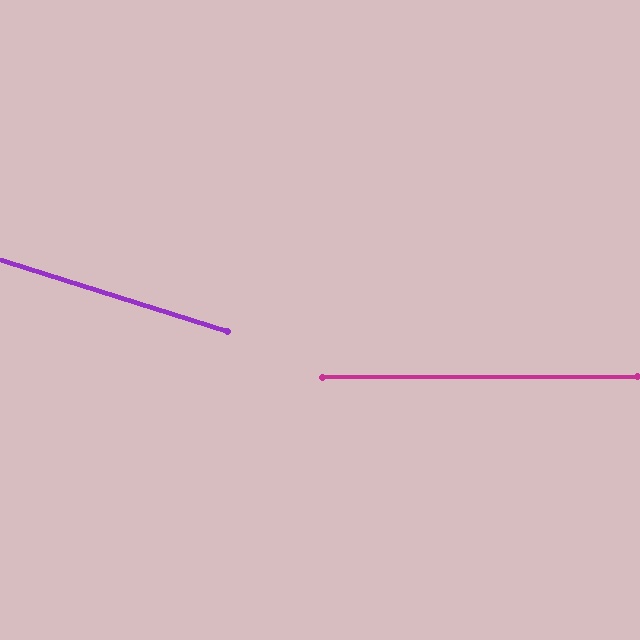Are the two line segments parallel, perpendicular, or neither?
Neither parallel nor perpendicular — they differ by about 18°.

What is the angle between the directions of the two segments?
Approximately 18 degrees.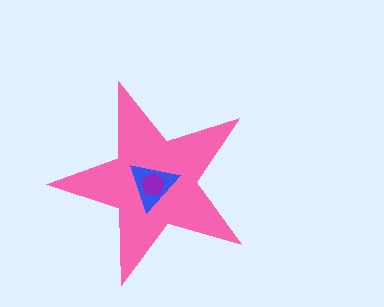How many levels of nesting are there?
3.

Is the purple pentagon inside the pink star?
Yes.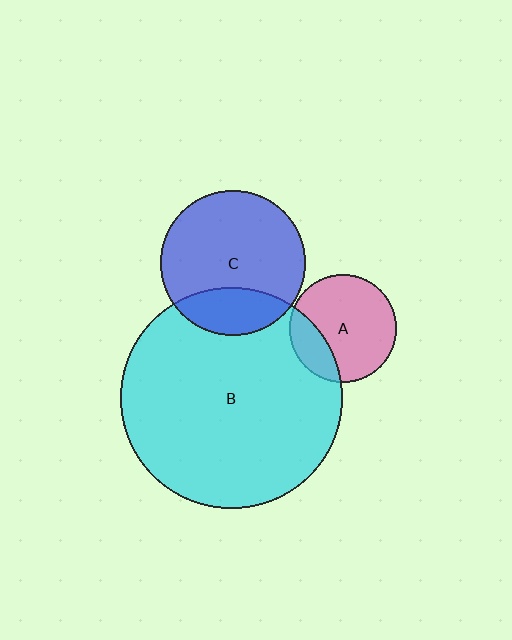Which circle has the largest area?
Circle B (cyan).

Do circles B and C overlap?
Yes.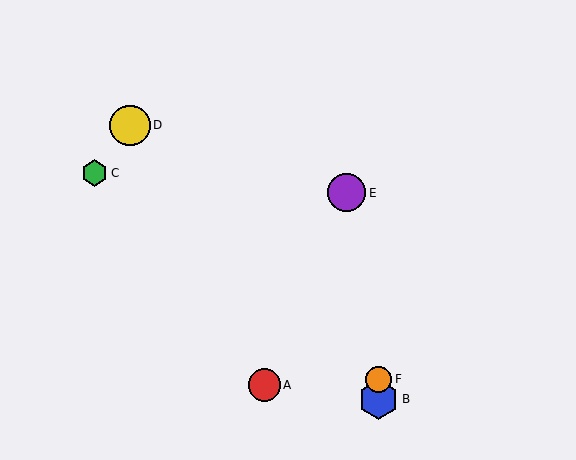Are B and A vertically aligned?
No, B is at x≈379 and A is at x≈264.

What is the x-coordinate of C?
Object C is at x≈94.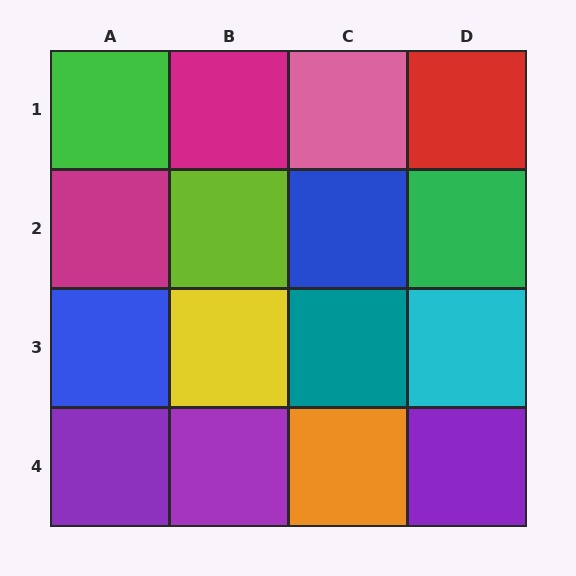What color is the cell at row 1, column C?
Pink.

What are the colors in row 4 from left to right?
Purple, purple, orange, purple.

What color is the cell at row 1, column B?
Magenta.